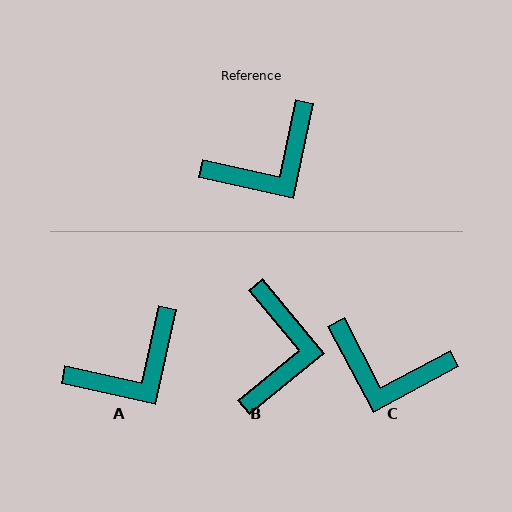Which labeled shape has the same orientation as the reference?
A.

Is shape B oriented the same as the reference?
No, it is off by about 51 degrees.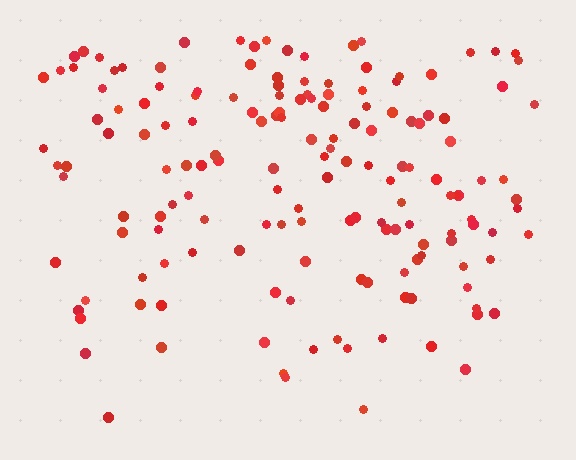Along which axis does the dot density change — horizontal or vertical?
Vertical.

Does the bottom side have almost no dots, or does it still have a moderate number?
Still a moderate number, just noticeably fewer than the top.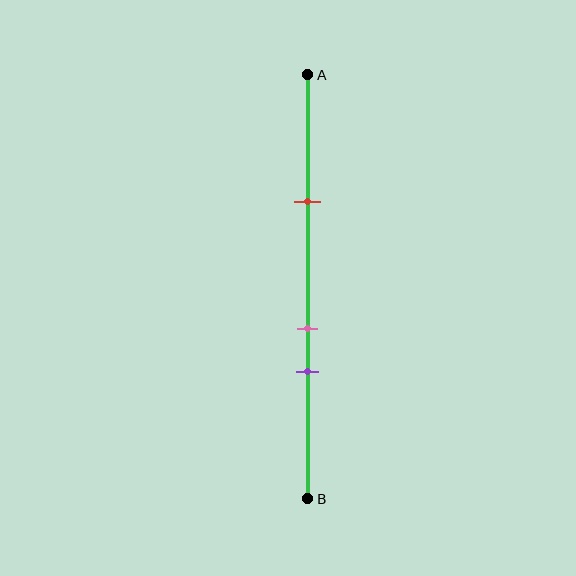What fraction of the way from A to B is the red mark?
The red mark is approximately 30% (0.3) of the way from A to B.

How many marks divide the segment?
There are 3 marks dividing the segment.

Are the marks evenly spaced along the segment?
No, the marks are not evenly spaced.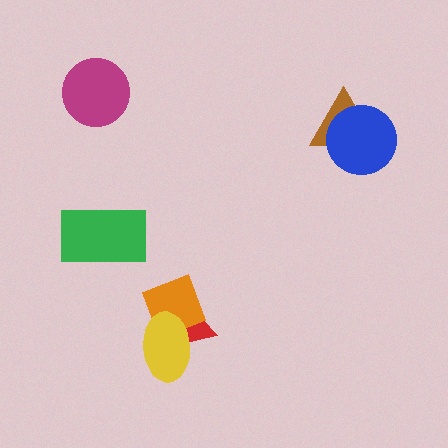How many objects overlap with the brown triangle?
1 object overlaps with the brown triangle.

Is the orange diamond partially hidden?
Yes, it is partially covered by another shape.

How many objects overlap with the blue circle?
1 object overlaps with the blue circle.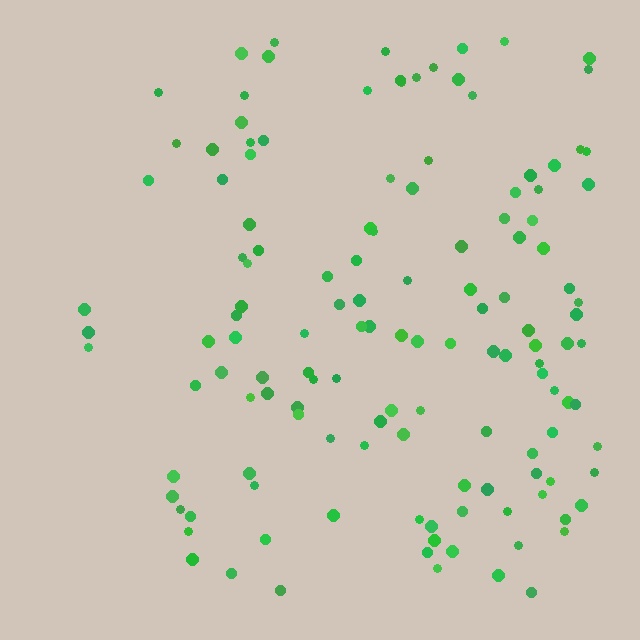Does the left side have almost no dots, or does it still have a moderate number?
Still a moderate number, just noticeably fewer than the right.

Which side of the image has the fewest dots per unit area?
The left.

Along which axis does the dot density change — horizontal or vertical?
Horizontal.